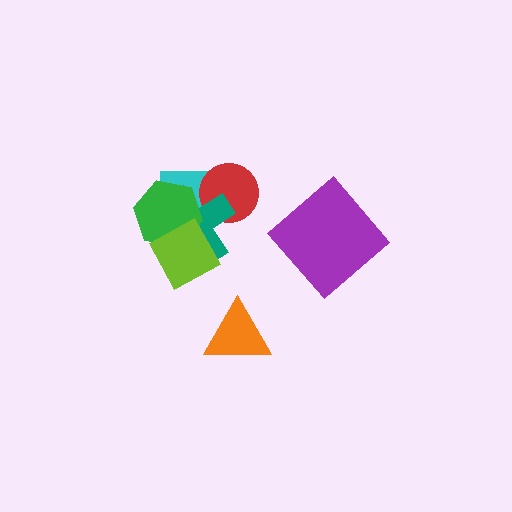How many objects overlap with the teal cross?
4 objects overlap with the teal cross.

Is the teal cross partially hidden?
Yes, it is partially covered by another shape.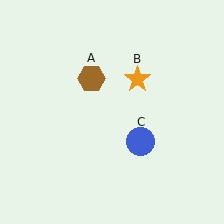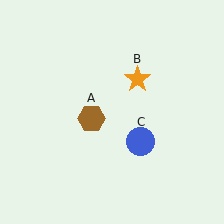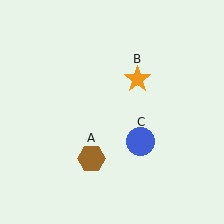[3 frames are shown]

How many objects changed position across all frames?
1 object changed position: brown hexagon (object A).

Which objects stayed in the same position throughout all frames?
Orange star (object B) and blue circle (object C) remained stationary.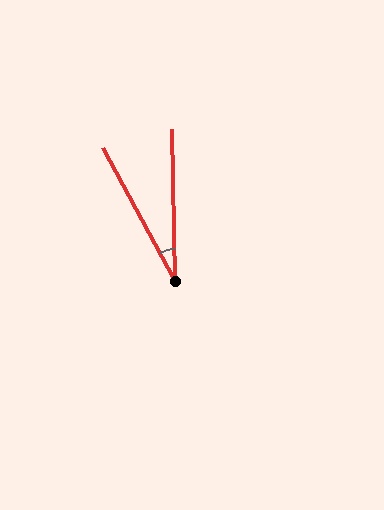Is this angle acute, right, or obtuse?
It is acute.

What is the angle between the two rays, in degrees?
Approximately 27 degrees.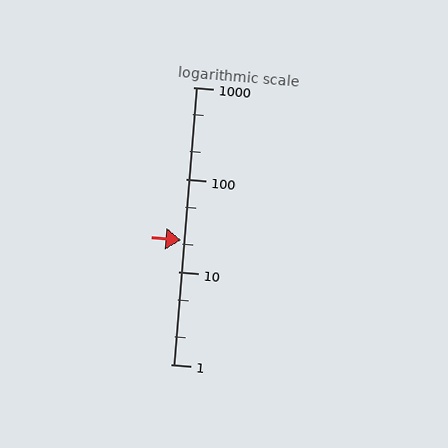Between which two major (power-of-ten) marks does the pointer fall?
The pointer is between 10 and 100.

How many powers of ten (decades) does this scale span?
The scale spans 3 decades, from 1 to 1000.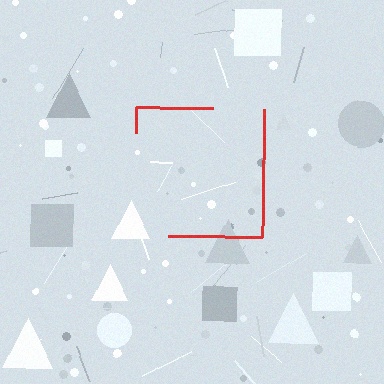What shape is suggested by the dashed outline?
The dashed outline suggests a square.